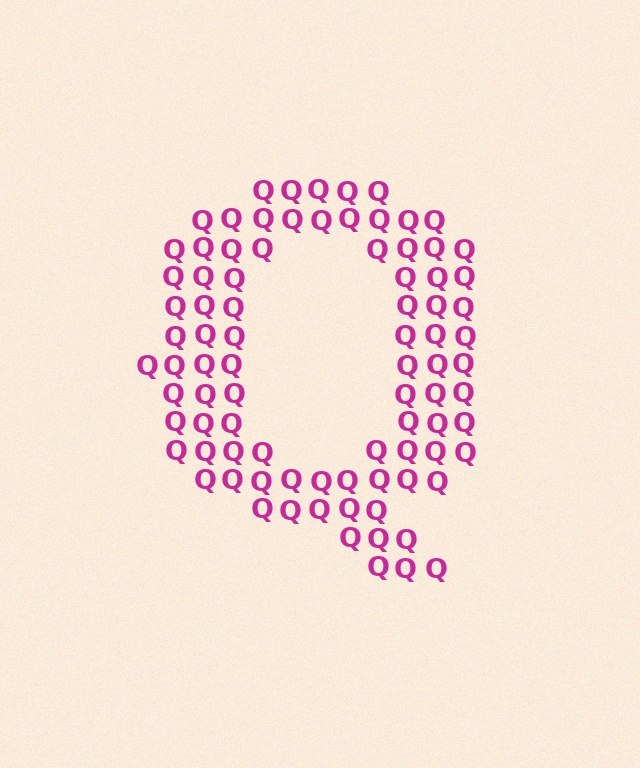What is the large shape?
The large shape is the letter Q.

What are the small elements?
The small elements are letter Q's.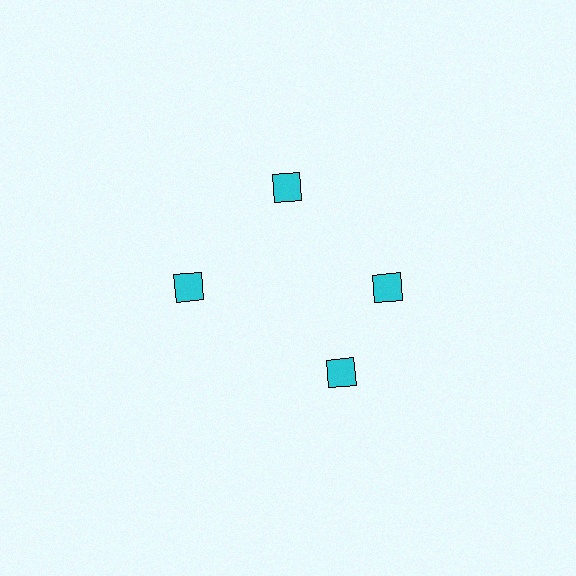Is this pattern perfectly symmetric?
No. The 4 cyan squares are arranged in a ring, but one element near the 6 o'clock position is rotated out of alignment along the ring, breaking the 4-fold rotational symmetry.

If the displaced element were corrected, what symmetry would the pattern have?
It would have 4-fold rotational symmetry — the pattern would map onto itself every 90 degrees.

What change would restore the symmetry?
The symmetry would be restored by rotating it back into even spacing with its neighbors so that all 4 squares sit at equal angles and equal distance from the center.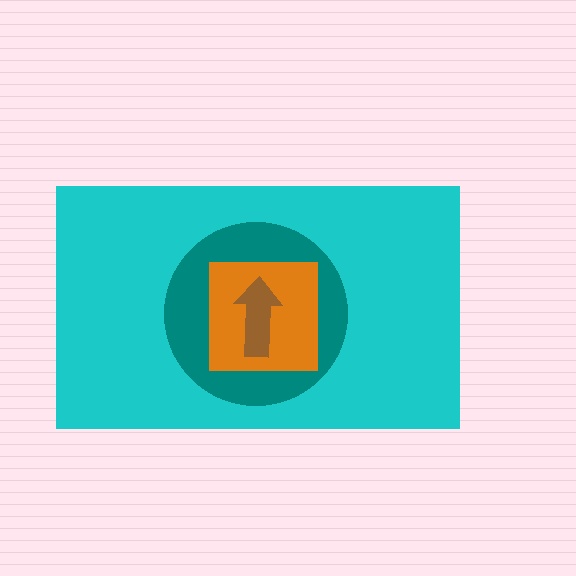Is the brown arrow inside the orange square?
Yes.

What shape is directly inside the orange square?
The brown arrow.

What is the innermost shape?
The brown arrow.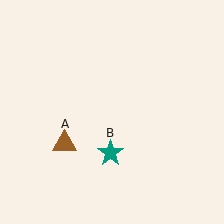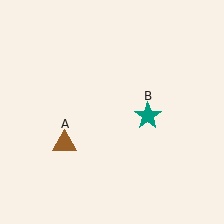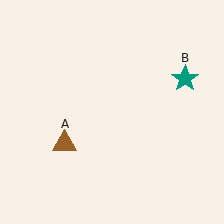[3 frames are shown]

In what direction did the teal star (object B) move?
The teal star (object B) moved up and to the right.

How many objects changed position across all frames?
1 object changed position: teal star (object B).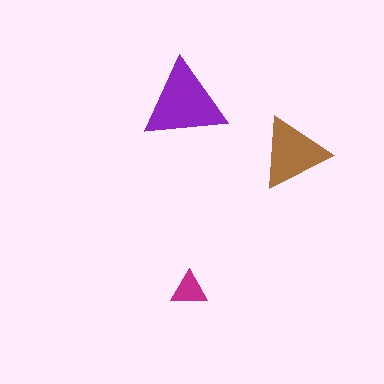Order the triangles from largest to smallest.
the purple one, the brown one, the magenta one.